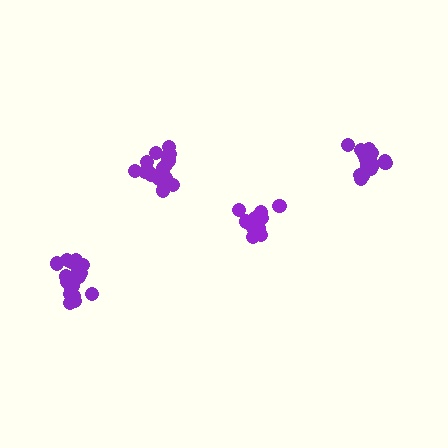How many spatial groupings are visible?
There are 4 spatial groupings.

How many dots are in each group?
Group 1: 18 dots, Group 2: 15 dots, Group 3: 16 dots, Group 4: 18 dots (67 total).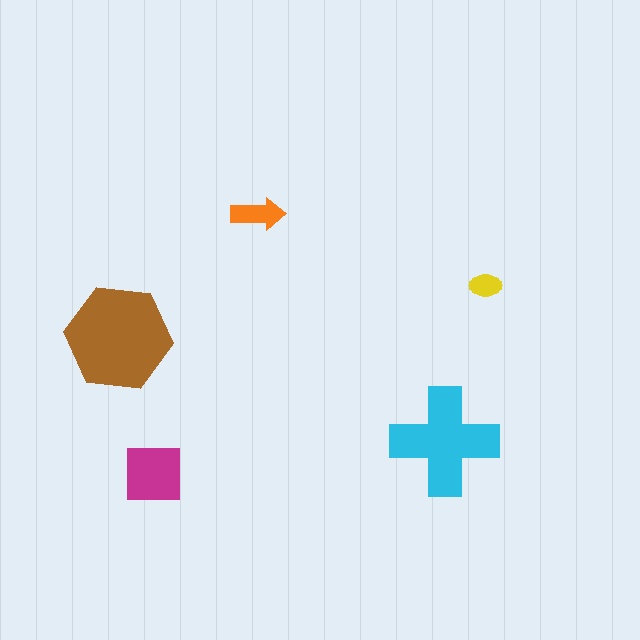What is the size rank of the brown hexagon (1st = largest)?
1st.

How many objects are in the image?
There are 5 objects in the image.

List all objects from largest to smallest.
The brown hexagon, the cyan cross, the magenta square, the orange arrow, the yellow ellipse.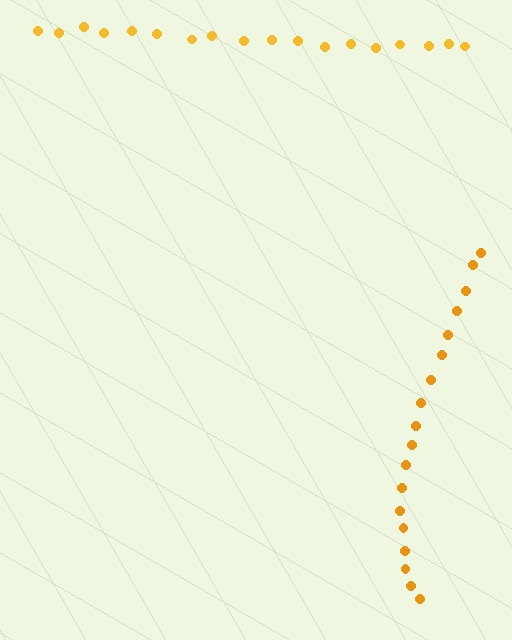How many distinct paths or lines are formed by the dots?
There are 2 distinct paths.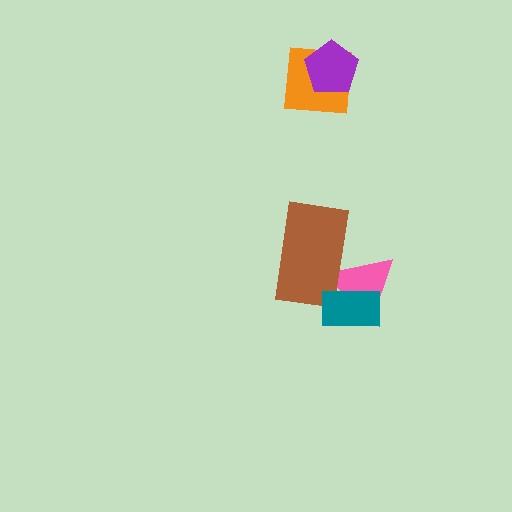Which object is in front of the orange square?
The purple pentagon is in front of the orange square.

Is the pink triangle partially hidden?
Yes, it is partially covered by another shape.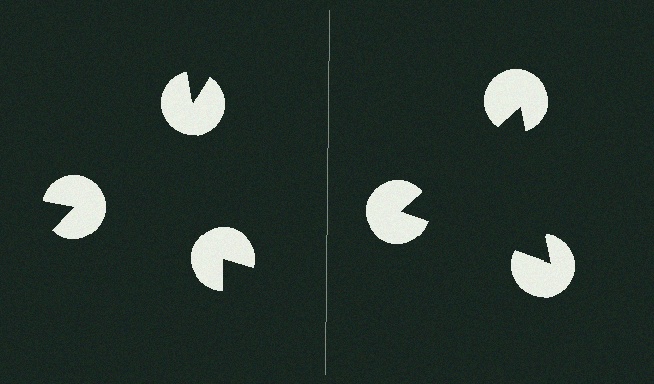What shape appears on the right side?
An illusory triangle.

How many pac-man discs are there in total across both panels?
6 — 3 on each side.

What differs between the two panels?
The pac-man discs are positioned identically on both sides; only the wedge orientations differ. On the right they align to a triangle; on the left they are misaligned.